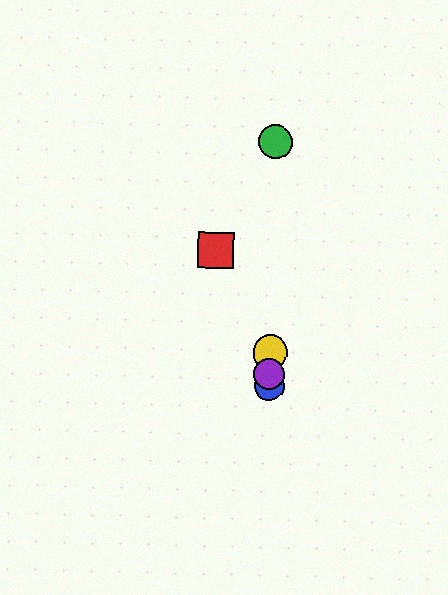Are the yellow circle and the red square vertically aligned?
No, the yellow circle is at x≈270 and the red square is at x≈216.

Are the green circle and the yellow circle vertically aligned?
Yes, both are at x≈275.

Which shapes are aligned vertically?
The blue circle, the green circle, the yellow circle, the purple circle are aligned vertically.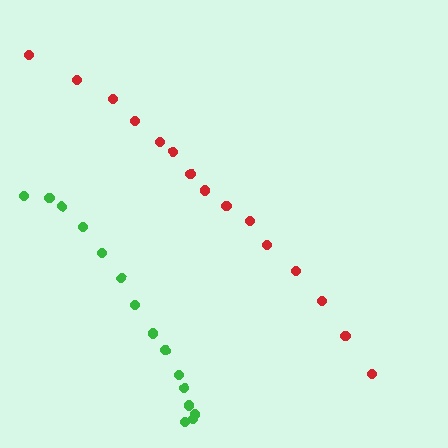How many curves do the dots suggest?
There are 2 distinct paths.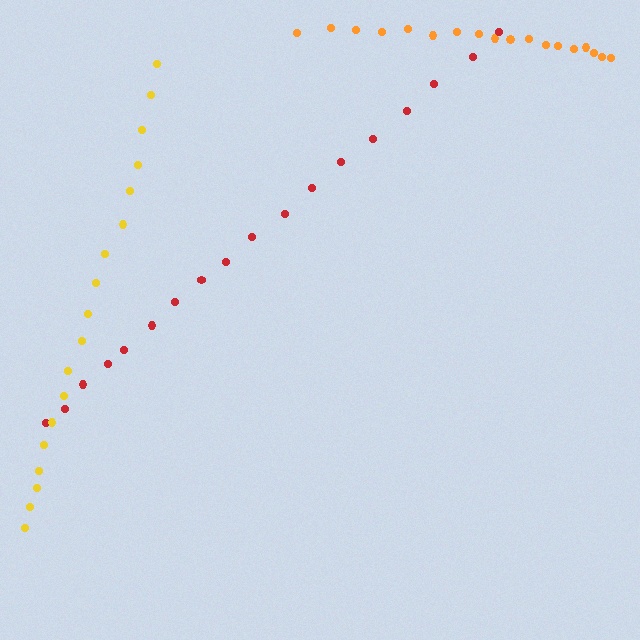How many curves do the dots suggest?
There are 3 distinct paths.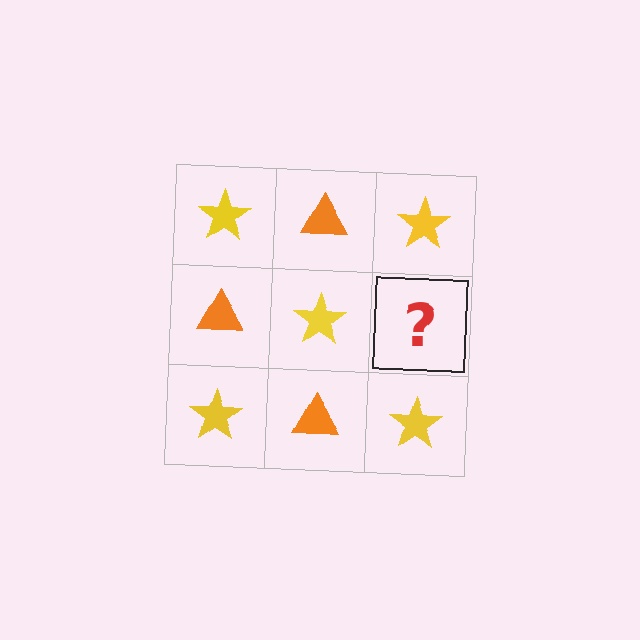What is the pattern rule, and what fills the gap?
The rule is that it alternates yellow star and orange triangle in a checkerboard pattern. The gap should be filled with an orange triangle.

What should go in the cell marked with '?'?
The missing cell should contain an orange triangle.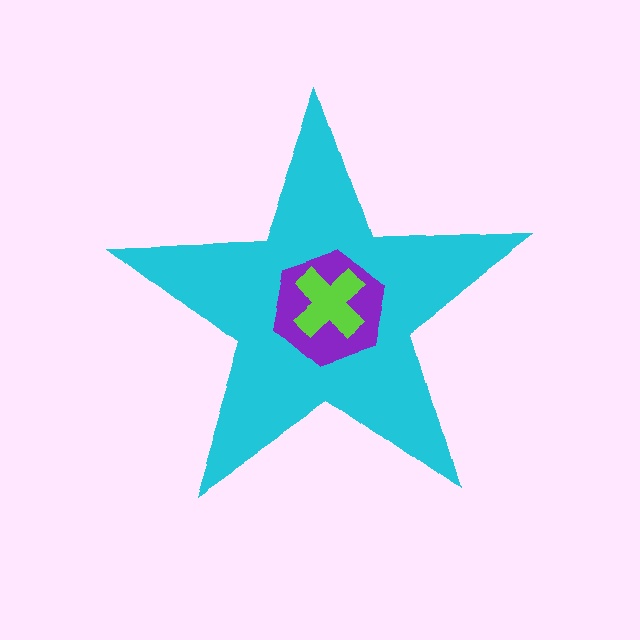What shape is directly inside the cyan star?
The purple hexagon.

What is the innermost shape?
The lime cross.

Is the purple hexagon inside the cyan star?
Yes.